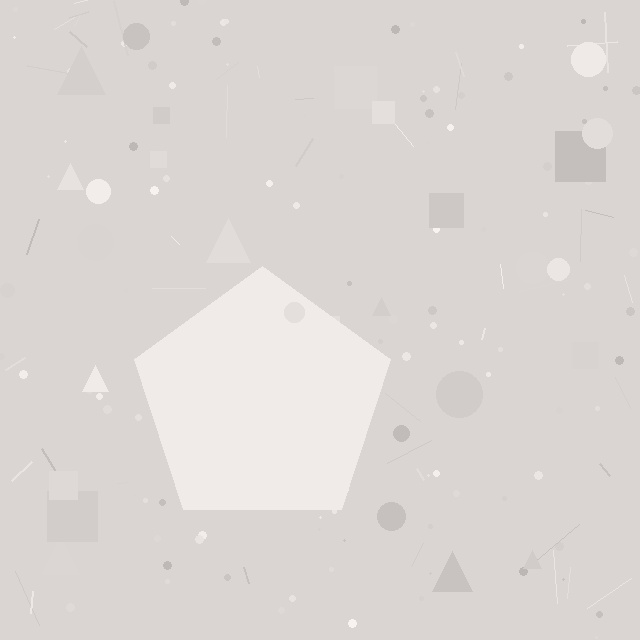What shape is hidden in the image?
A pentagon is hidden in the image.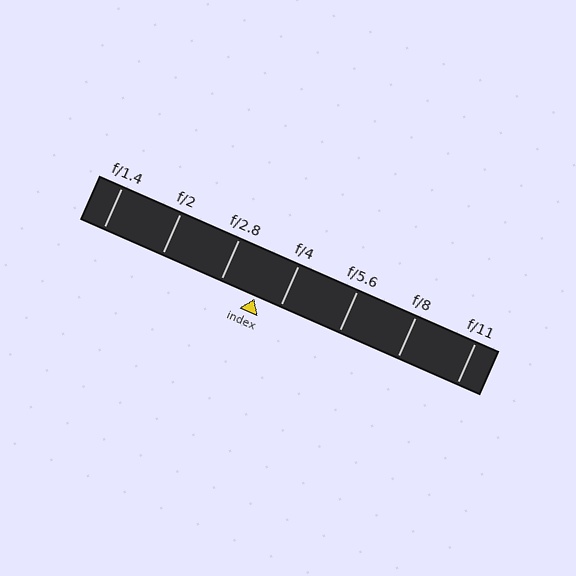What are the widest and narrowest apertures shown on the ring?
The widest aperture shown is f/1.4 and the narrowest is f/11.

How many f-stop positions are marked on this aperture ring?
There are 7 f-stop positions marked.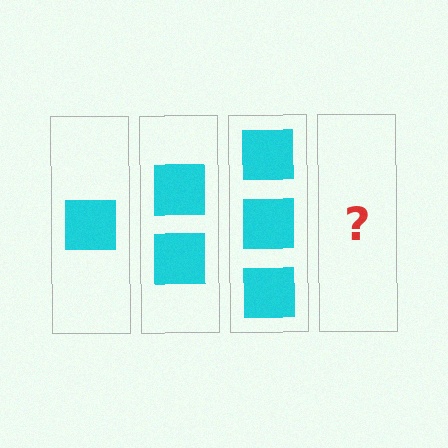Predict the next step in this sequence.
The next step is 4 squares.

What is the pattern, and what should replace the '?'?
The pattern is that each step adds one more square. The '?' should be 4 squares.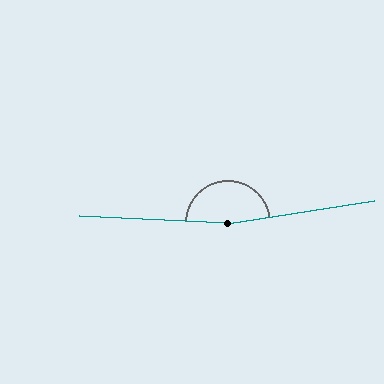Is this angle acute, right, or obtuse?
It is obtuse.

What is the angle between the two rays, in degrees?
Approximately 168 degrees.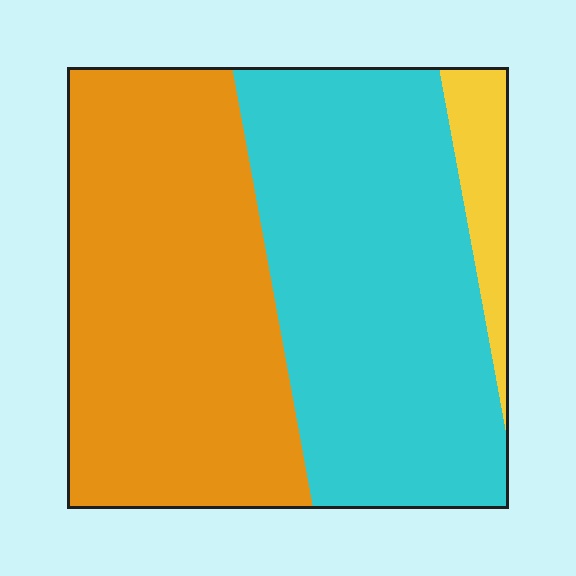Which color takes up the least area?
Yellow, at roughly 5%.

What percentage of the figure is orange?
Orange takes up about one half (1/2) of the figure.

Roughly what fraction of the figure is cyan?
Cyan takes up about one half (1/2) of the figure.